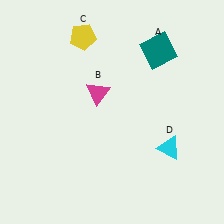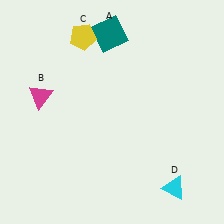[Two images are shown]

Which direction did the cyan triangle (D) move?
The cyan triangle (D) moved down.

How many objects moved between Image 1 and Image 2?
3 objects moved between the two images.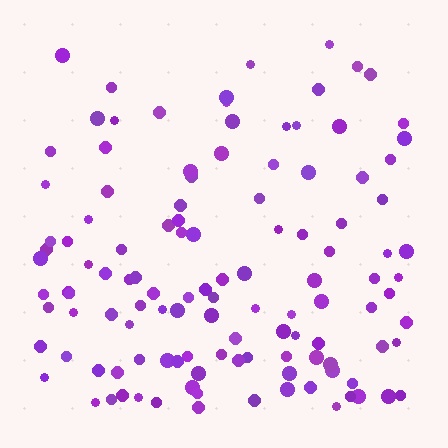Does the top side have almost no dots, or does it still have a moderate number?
Still a moderate number, just noticeably fewer than the bottom.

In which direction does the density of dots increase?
From top to bottom, with the bottom side densest.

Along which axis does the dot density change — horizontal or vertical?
Vertical.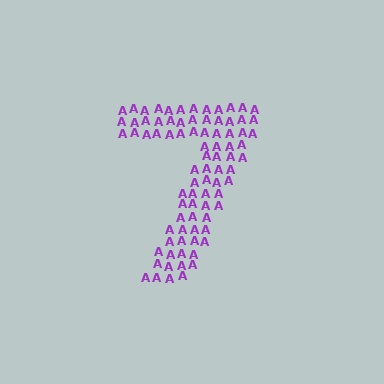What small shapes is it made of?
It is made of small letter A's.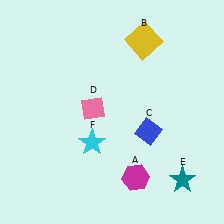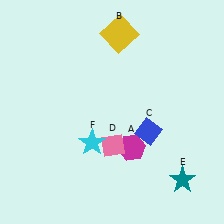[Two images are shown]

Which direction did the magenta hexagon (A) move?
The magenta hexagon (A) moved up.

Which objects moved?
The objects that moved are: the magenta hexagon (A), the yellow square (B), the pink diamond (D).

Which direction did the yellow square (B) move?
The yellow square (B) moved left.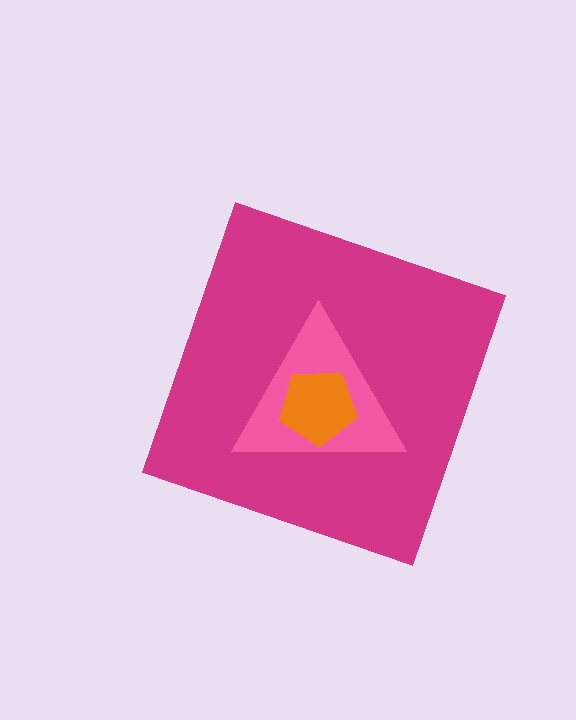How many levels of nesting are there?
3.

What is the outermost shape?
The magenta diamond.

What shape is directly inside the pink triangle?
The orange pentagon.